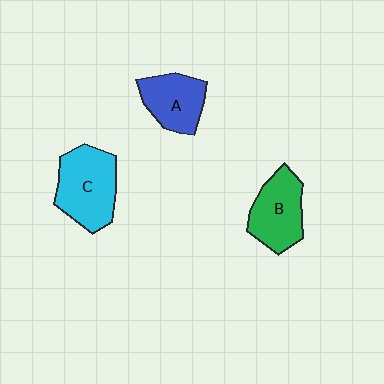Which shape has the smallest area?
Shape A (blue).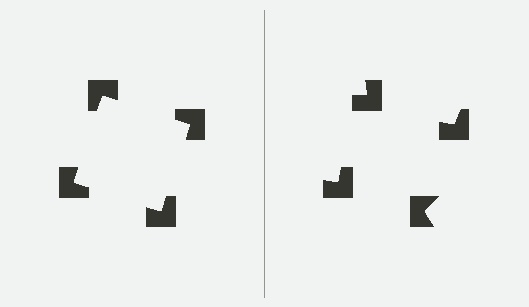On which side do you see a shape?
An illusory square appears on the left side. On the right side the wedge cuts are rotated, so no coherent shape forms.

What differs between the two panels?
The notched squares are positioned identically on both sides; only the wedge orientations differ. On the left they align to a square; on the right they are misaligned.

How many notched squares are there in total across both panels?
8 — 4 on each side.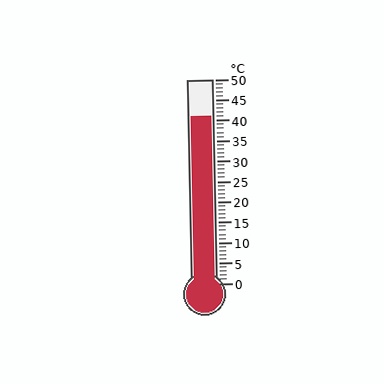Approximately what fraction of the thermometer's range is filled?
The thermometer is filled to approximately 80% of its range.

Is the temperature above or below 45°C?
The temperature is below 45°C.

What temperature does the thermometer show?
The thermometer shows approximately 41°C.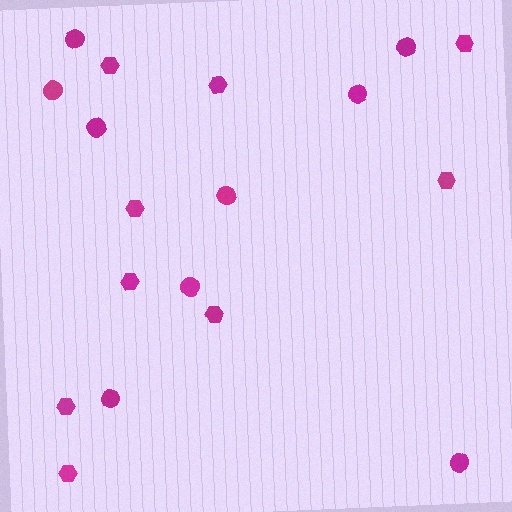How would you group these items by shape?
There are 2 groups: one group of circles (9) and one group of hexagons (9).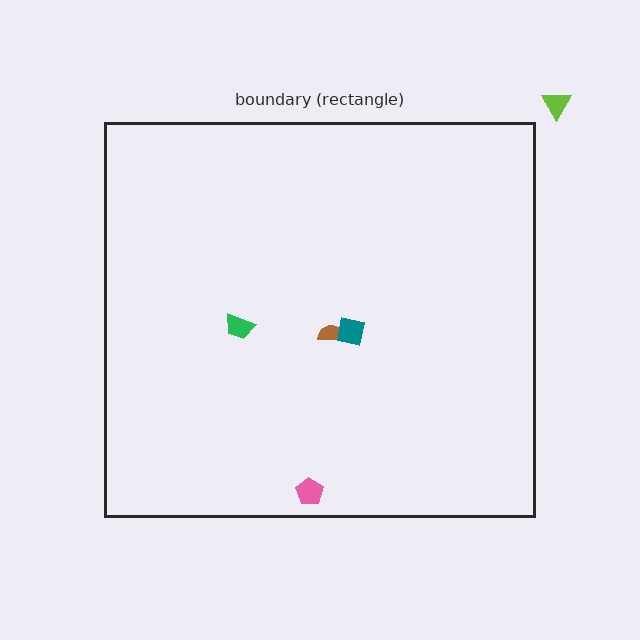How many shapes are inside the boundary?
4 inside, 1 outside.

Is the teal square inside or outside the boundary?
Inside.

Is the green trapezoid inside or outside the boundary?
Inside.